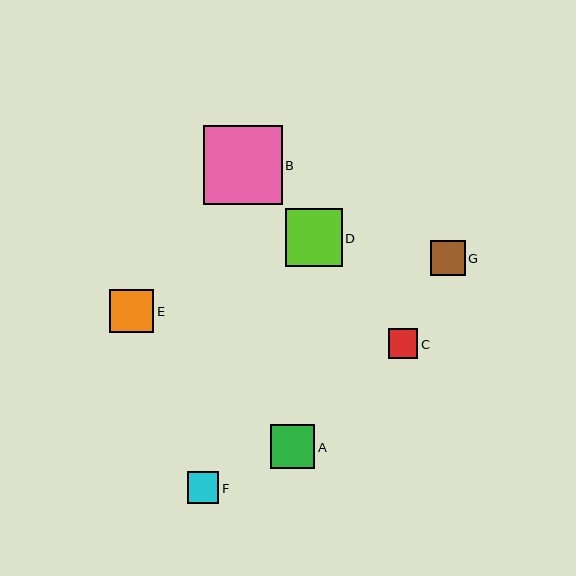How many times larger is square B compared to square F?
Square B is approximately 2.5 times the size of square F.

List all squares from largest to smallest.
From largest to smallest: B, D, A, E, G, F, C.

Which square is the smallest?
Square C is the smallest with a size of approximately 30 pixels.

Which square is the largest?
Square B is the largest with a size of approximately 79 pixels.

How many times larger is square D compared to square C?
Square D is approximately 1.9 times the size of square C.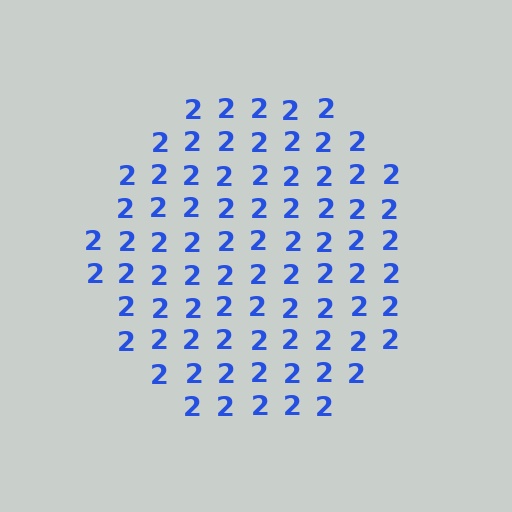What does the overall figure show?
The overall figure shows a circle.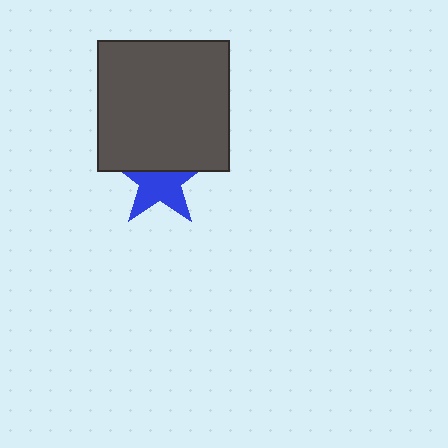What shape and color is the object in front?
The object in front is a dark gray square.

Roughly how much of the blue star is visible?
About half of it is visible (roughly 60%).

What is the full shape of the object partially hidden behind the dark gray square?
The partially hidden object is a blue star.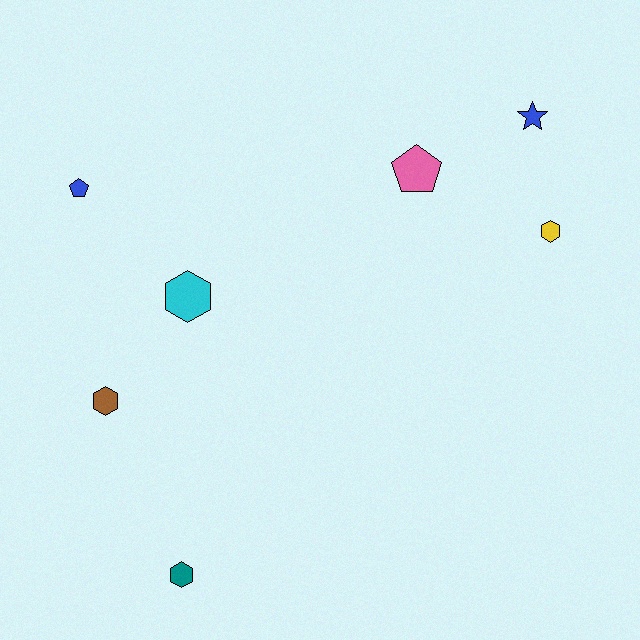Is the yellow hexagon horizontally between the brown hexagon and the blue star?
No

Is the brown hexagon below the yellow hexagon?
Yes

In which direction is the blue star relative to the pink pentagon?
The blue star is to the right of the pink pentagon.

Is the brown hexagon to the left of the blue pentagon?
No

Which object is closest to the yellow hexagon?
The blue star is closest to the yellow hexagon.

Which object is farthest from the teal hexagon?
The blue star is farthest from the teal hexagon.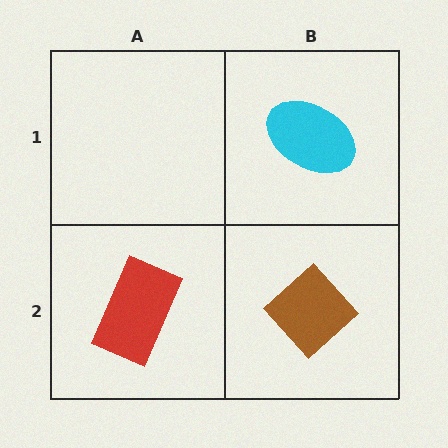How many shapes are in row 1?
1 shape.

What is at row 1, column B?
A cyan ellipse.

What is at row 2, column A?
A red rectangle.